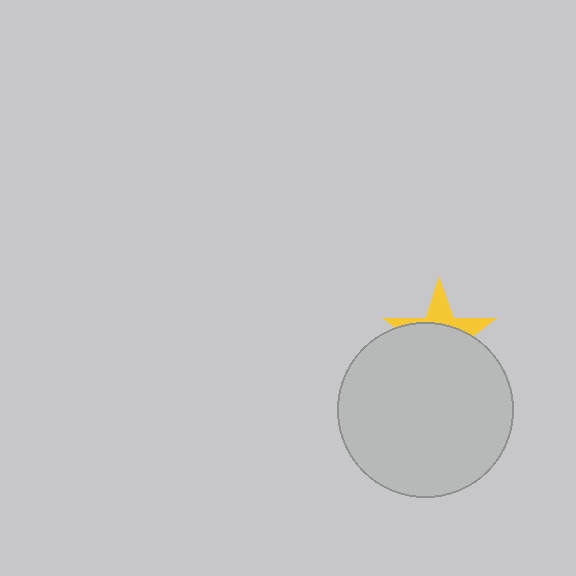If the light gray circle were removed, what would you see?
You would see the complete yellow star.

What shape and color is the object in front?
The object in front is a light gray circle.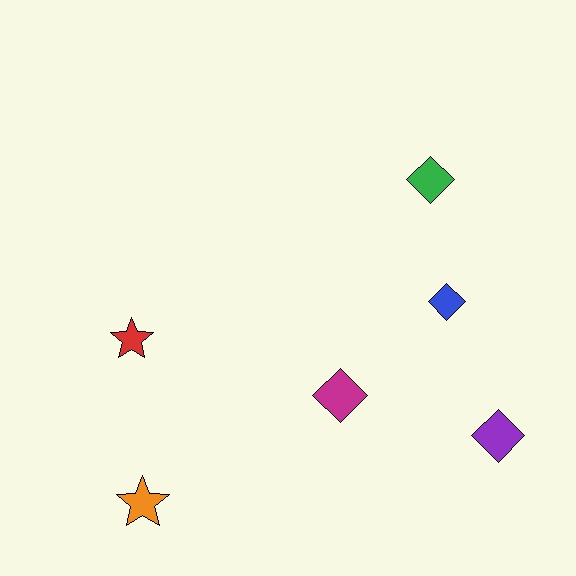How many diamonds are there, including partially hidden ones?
There are 4 diamonds.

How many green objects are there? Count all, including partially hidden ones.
There is 1 green object.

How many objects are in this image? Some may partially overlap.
There are 6 objects.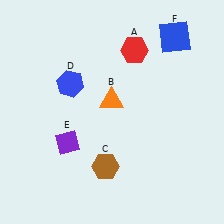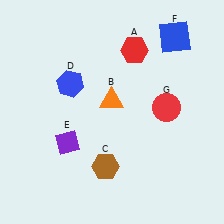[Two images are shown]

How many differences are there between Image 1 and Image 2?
There is 1 difference between the two images.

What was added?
A red circle (G) was added in Image 2.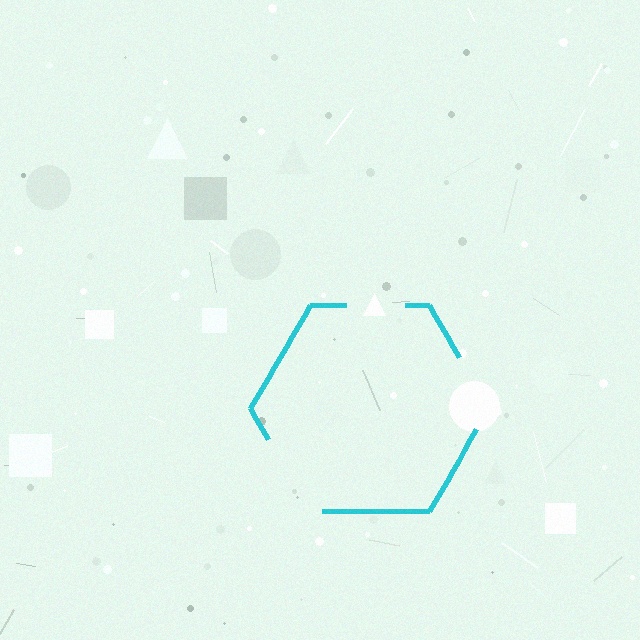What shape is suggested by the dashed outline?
The dashed outline suggests a hexagon.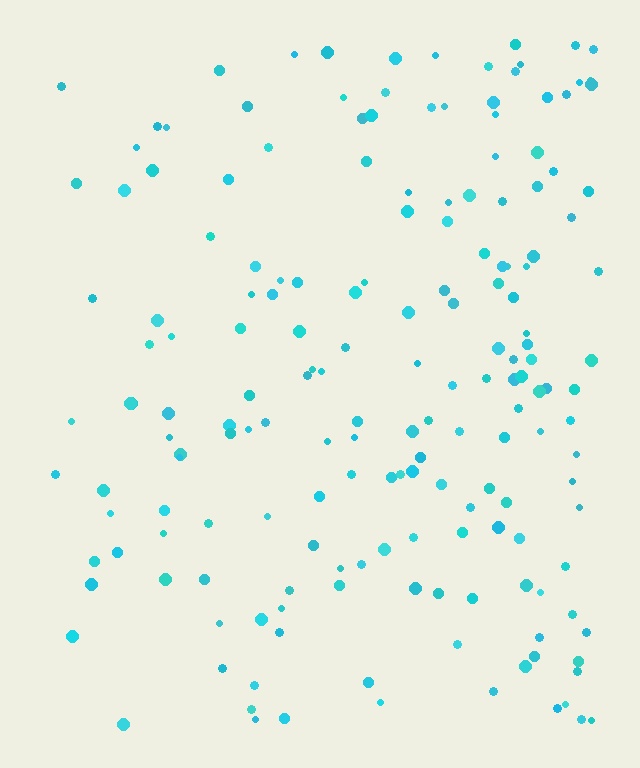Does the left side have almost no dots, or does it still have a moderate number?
Still a moderate number, just noticeably fewer than the right.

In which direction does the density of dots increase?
From left to right, with the right side densest.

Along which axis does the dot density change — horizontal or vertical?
Horizontal.